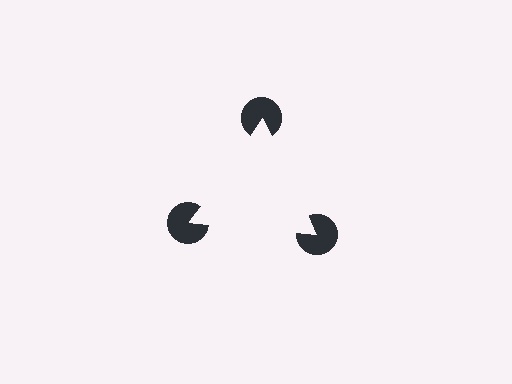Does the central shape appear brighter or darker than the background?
It typically appears slightly brighter than the background, even though no actual brightness change is drawn.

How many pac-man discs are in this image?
There are 3 — one at each vertex of the illusory triangle.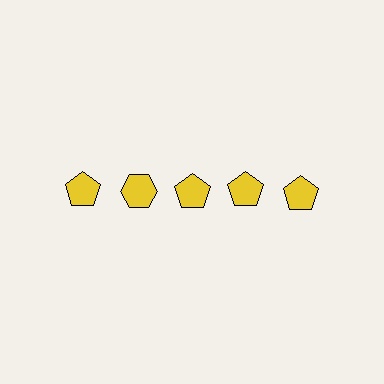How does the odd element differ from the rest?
It has a different shape: hexagon instead of pentagon.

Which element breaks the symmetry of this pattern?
The yellow hexagon in the top row, second from left column breaks the symmetry. All other shapes are yellow pentagons.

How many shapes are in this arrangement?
There are 5 shapes arranged in a grid pattern.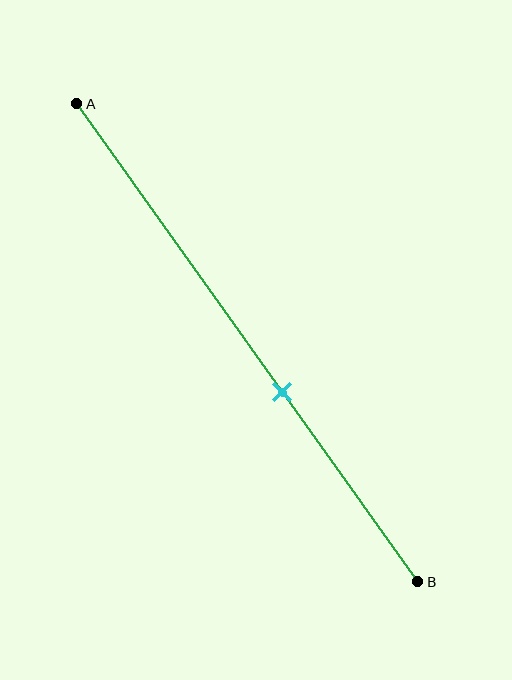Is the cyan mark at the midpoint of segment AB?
No, the mark is at about 60% from A, not at the 50% midpoint.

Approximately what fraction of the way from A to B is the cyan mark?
The cyan mark is approximately 60% of the way from A to B.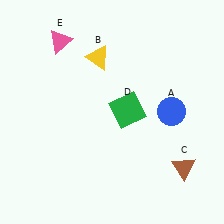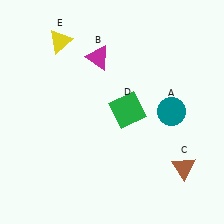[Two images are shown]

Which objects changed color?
A changed from blue to teal. B changed from yellow to magenta. E changed from pink to yellow.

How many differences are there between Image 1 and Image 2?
There are 3 differences between the two images.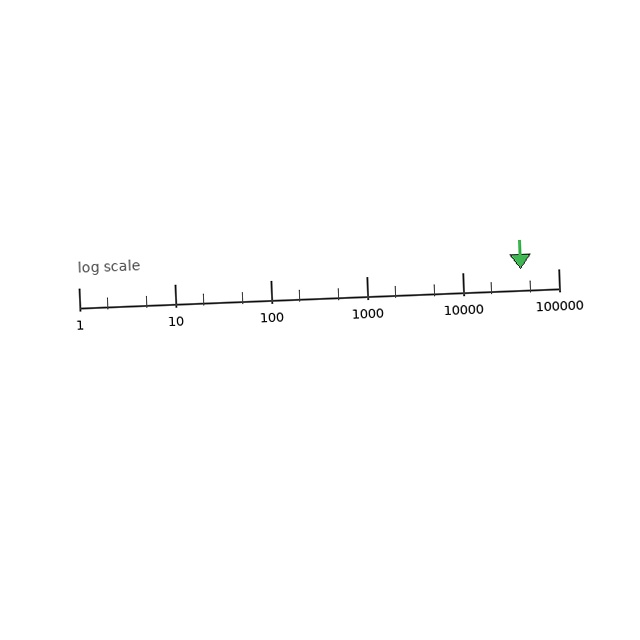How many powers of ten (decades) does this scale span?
The scale spans 5 decades, from 1 to 100000.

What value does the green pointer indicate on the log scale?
The pointer indicates approximately 41000.